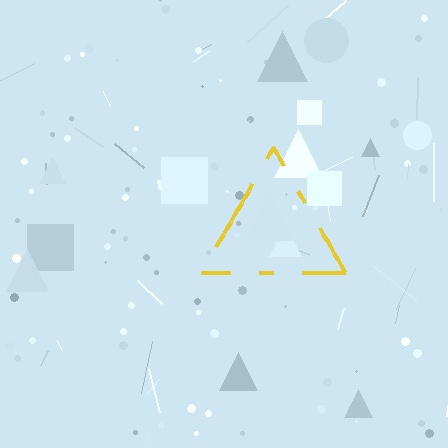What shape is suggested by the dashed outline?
The dashed outline suggests a triangle.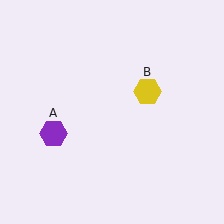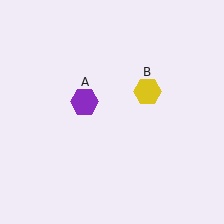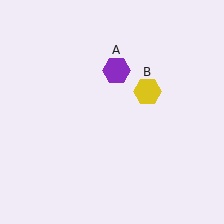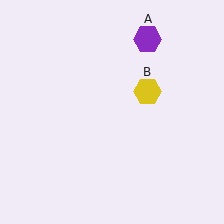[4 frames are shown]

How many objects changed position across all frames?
1 object changed position: purple hexagon (object A).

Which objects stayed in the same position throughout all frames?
Yellow hexagon (object B) remained stationary.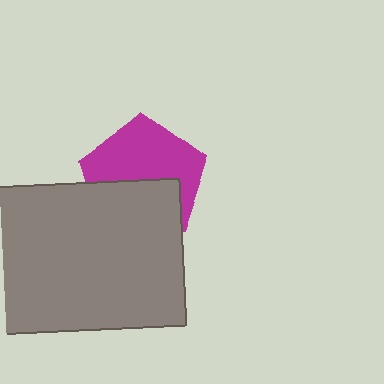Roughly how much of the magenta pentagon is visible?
About half of it is visible (roughly 57%).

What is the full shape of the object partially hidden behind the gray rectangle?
The partially hidden object is a magenta pentagon.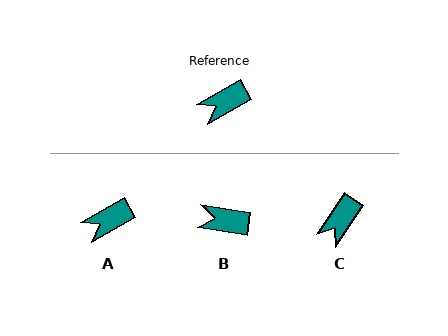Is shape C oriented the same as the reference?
No, it is off by about 28 degrees.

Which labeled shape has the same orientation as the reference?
A.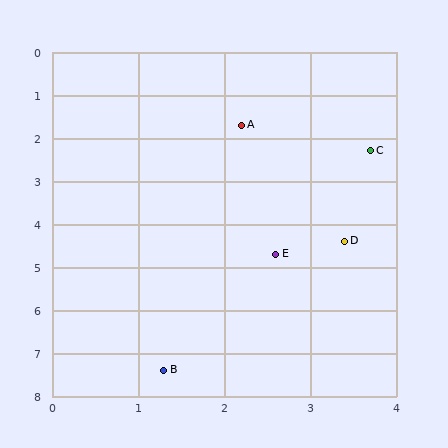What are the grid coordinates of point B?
Point B is at approximately (1.3, 7.4).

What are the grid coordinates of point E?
Point E is at approximately (2.6, 4.7).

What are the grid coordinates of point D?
Point D is at approximately (3.4, 4.4).